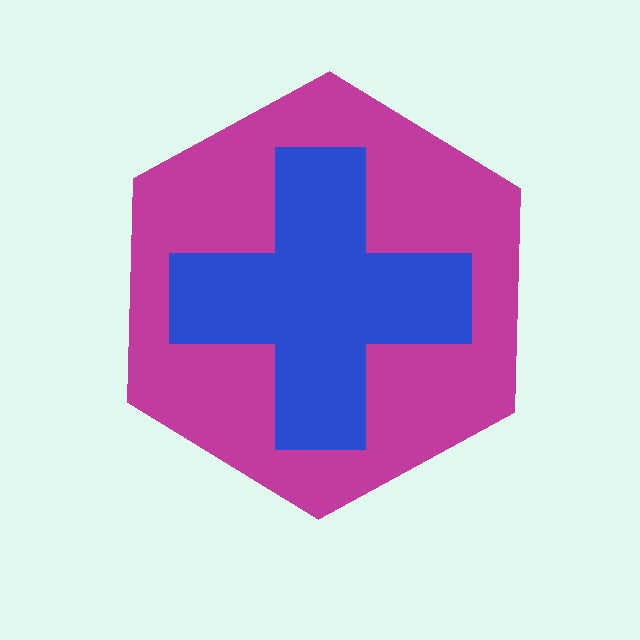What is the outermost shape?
The magenta hexagon.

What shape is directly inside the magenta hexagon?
The blue cross.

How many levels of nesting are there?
2.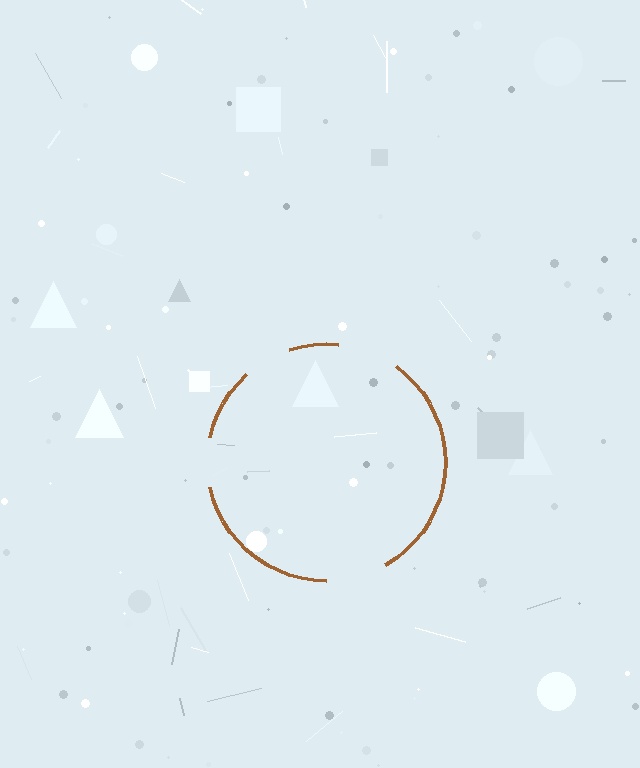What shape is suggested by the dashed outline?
The dashed outline suggests a circle.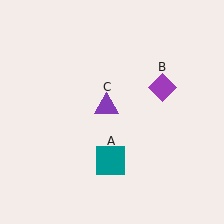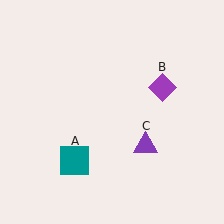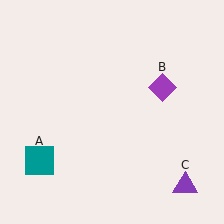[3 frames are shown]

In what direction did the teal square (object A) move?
The teal square (object A) moved left.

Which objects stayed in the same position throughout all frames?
Purple diamond (object B) remained stationary.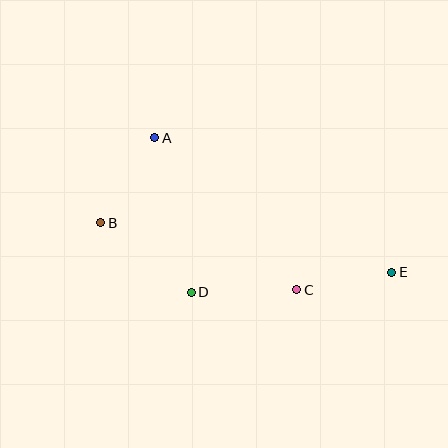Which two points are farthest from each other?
Points B and E are farthest from each other.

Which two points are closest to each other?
Points C and E are closest to each other.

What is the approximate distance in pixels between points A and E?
The distance between A and E is approximately 272 pixels.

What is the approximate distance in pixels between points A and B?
The distance between A and B is approximately 101 pixels.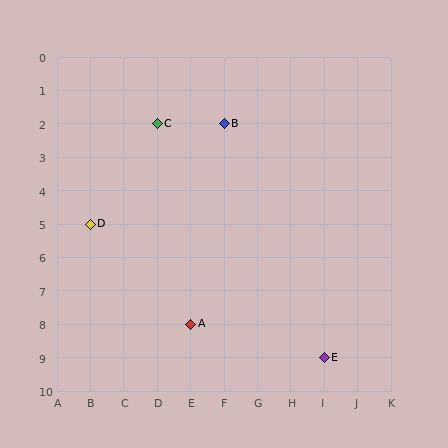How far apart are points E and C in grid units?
Points E and C are 5 columns and 7 rows apart (about 8.6 grid units diagonally).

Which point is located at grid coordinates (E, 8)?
Point A is at (E, 8).